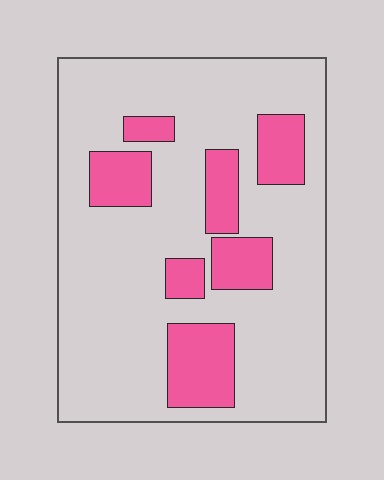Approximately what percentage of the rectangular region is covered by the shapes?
Approximately 20%.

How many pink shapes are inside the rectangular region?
7.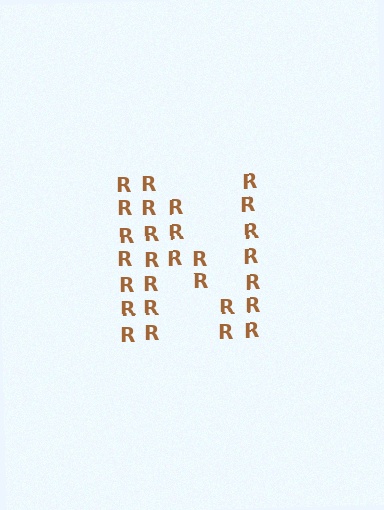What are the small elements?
The small elements are letter R's.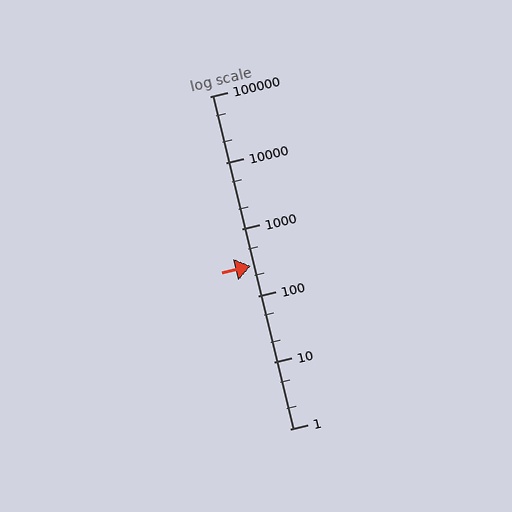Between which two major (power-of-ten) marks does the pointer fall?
The pointer is between 100 and 1000.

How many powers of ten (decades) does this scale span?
The scale spans 5 decades, from 1 to 100000.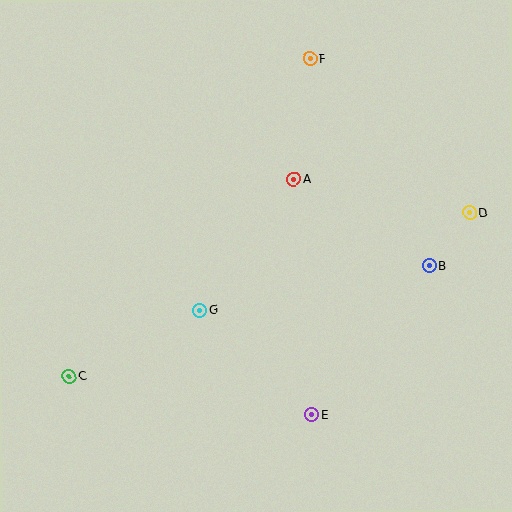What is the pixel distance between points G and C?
The distance between G and C is 146 pixels.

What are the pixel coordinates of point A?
Point A is at (294, 179).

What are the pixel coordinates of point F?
Point F is at (310, 59).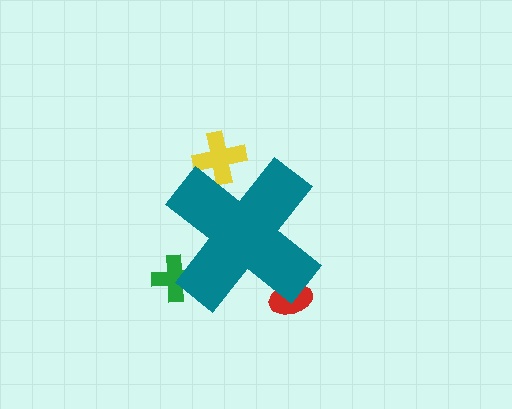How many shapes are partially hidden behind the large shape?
3 shapes are partially hidden.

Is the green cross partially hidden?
Yes, the green cross is partially hidden behind the teal cross.